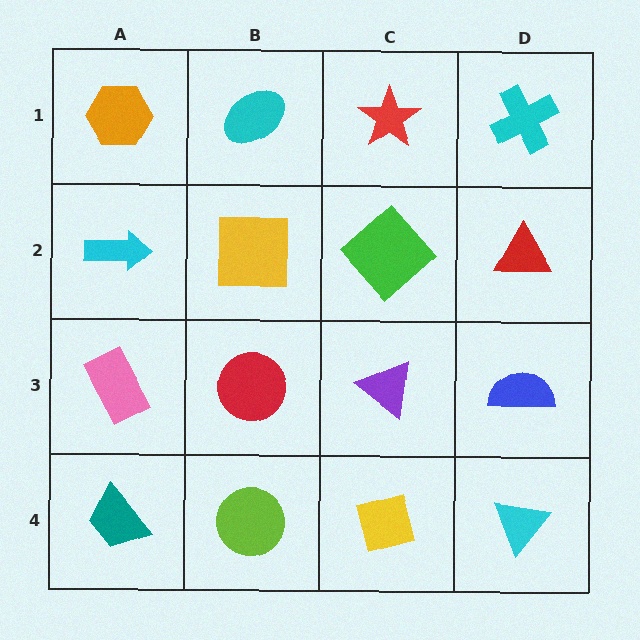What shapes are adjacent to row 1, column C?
A green diamond (row 2, column C), a cyan ellipse (row 1, column B), a cyan cross (row 1, column D).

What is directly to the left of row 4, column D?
A yellow diamond.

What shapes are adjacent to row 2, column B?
A cyan ellipse (row 1, column B), a red circle (row 3, column B), a cyan arrow (row 2, column A), a green diamond (row 2, column C).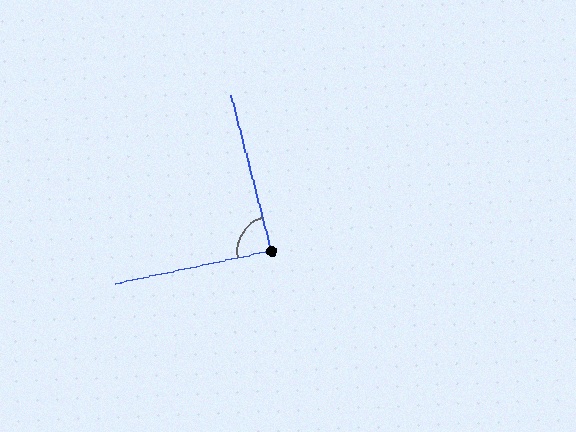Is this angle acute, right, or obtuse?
It is approximately a right angle.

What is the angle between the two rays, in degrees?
Approximately 88 degrees.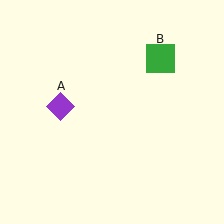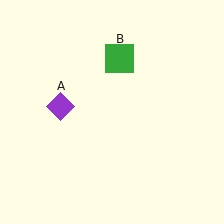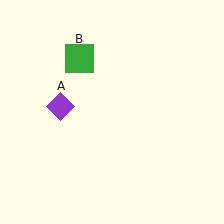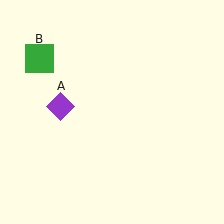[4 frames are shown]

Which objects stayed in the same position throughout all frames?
Purple diamond (object A) remained stationary.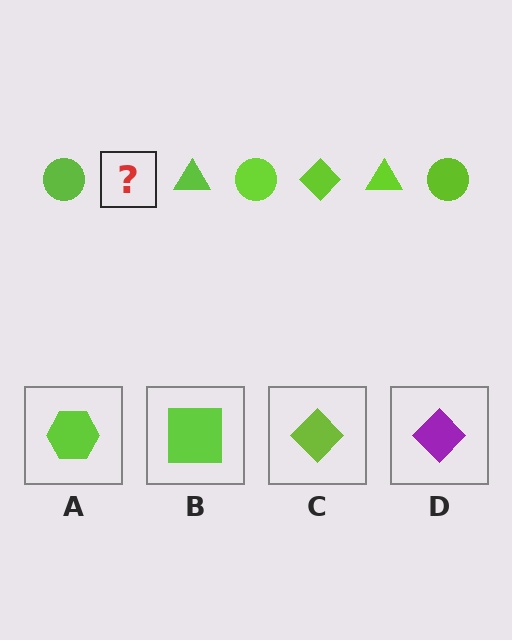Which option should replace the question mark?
Option C.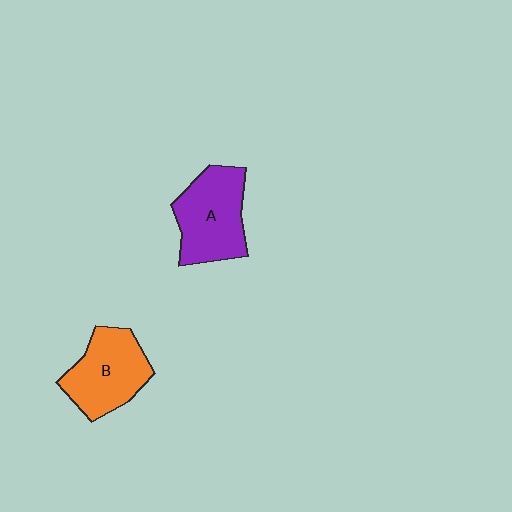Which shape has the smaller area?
Shape B (orange).